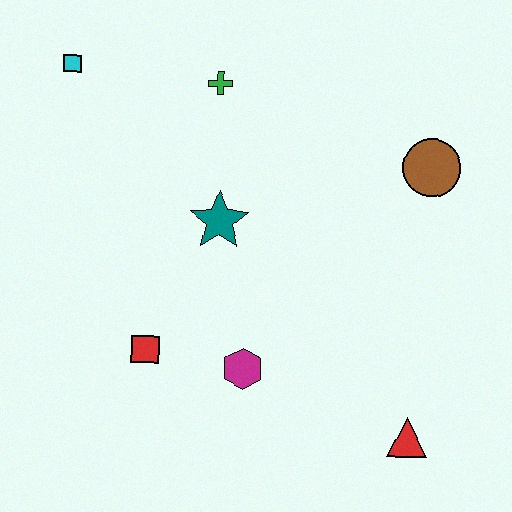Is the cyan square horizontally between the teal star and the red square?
No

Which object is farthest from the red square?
The brown circle is farthest from the red square.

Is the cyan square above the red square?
Yes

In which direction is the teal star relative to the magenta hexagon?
The teal star is above the magenta hexagon.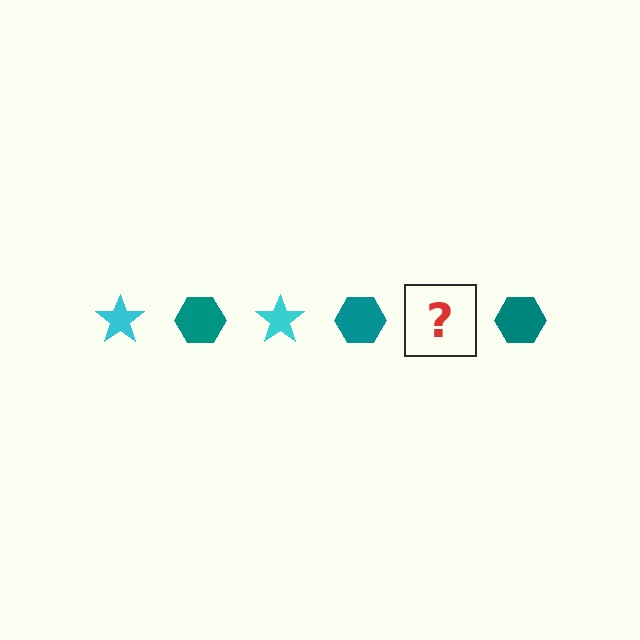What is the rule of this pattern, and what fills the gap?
The rule is that the pattern alternates between cyan star and teal hexagon. The gap should be filled with a cyan star.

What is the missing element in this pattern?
The missing element is a cyan star.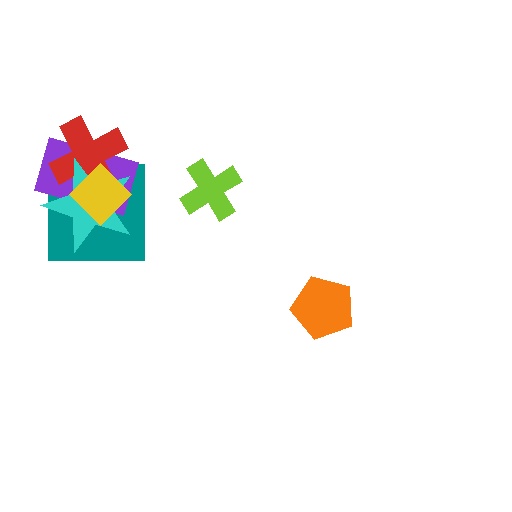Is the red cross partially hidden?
Yes, it is partially covered by another shape.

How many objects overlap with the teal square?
4 objects overlap with the teal square.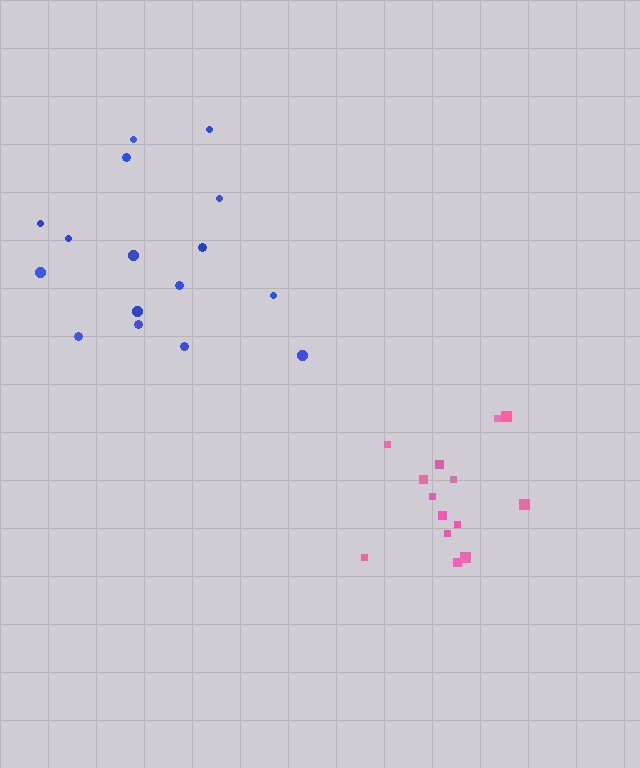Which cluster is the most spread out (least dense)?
Blue.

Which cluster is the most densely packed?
Pink.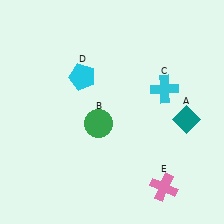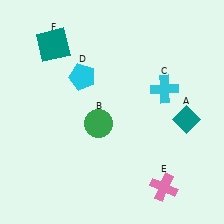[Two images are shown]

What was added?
A teal square (F) was added in Image 2.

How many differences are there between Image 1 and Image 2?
There is 1 difference between the two images.